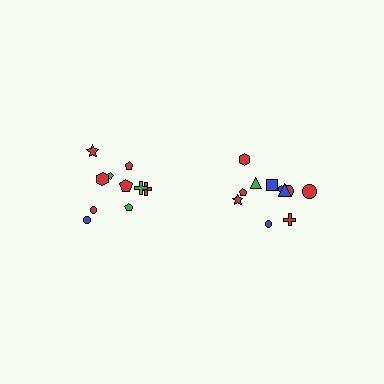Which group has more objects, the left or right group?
The right group.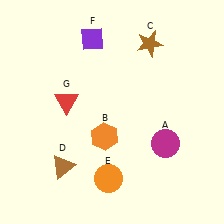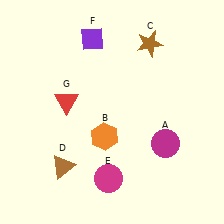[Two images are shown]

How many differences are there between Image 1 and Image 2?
There is 1 difference between the two images.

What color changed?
The circle (E) changed from orange in Image 1 to magenta in Image 2.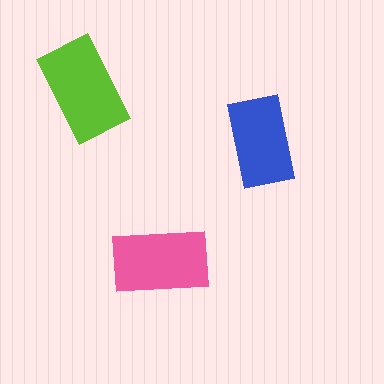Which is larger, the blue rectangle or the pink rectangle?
The pink one.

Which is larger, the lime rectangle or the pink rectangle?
The lime one.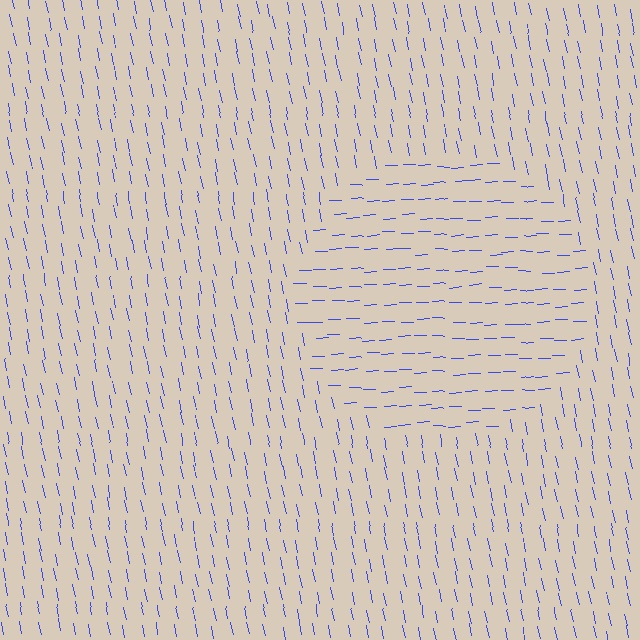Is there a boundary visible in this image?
Yes, there is a texture boundary formed by a change in line orientation.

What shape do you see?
I see a circle.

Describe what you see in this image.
The image is filled with small blue line segments. A circle region in the image has lines oriented differently from the surrounding lines, creating a visible texture boundary.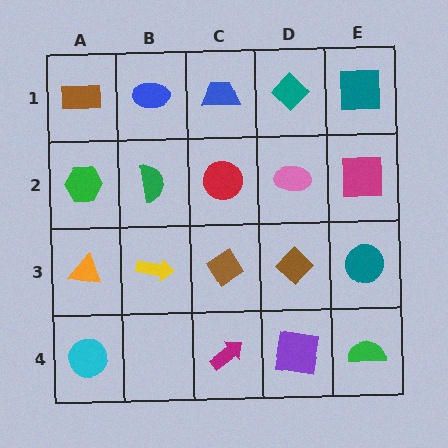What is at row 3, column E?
A teal circle.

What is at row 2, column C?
A red circle.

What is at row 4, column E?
A green semicircle.